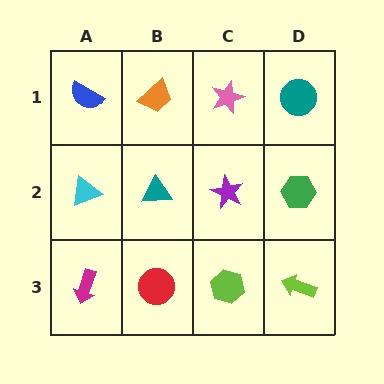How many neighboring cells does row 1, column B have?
3.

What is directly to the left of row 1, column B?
A blue semicircle.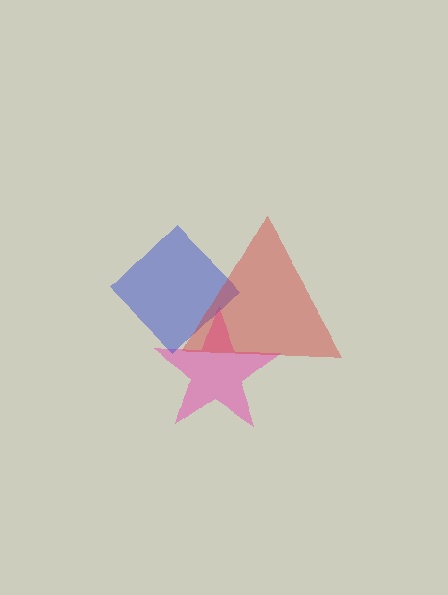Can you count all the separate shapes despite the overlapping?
Yes, there are 3 separate shapes.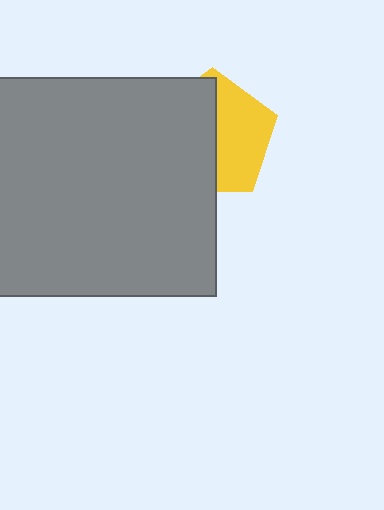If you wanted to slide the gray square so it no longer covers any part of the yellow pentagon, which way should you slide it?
Slide it left — that is the most direct way to separate the two shapes.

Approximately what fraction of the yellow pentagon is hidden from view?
Roughly 55% of the yellow pentagon is hidden behind the gray square.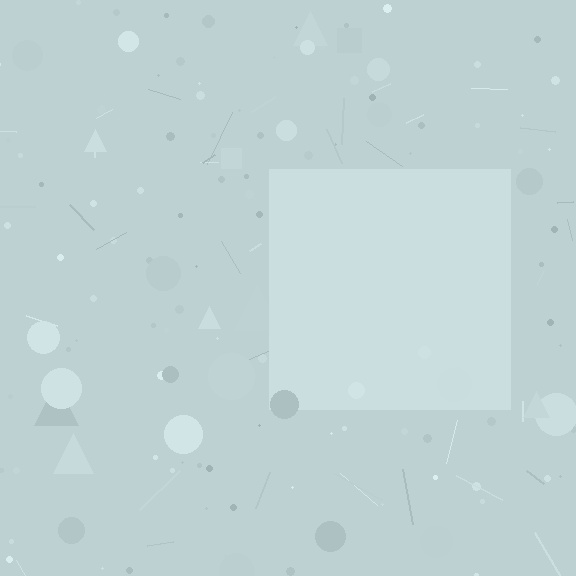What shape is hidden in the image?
A square is hidden in the image.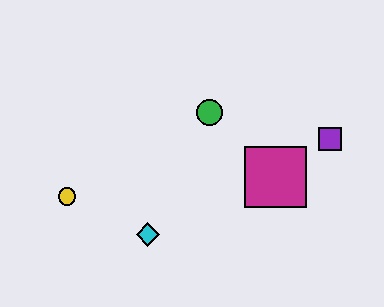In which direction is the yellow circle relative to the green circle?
The yellow circle is to the left of the green circle.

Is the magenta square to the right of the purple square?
No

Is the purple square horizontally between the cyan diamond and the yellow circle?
No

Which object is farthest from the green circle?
The yellow circle is farthest from the green circle.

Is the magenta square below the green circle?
Yes